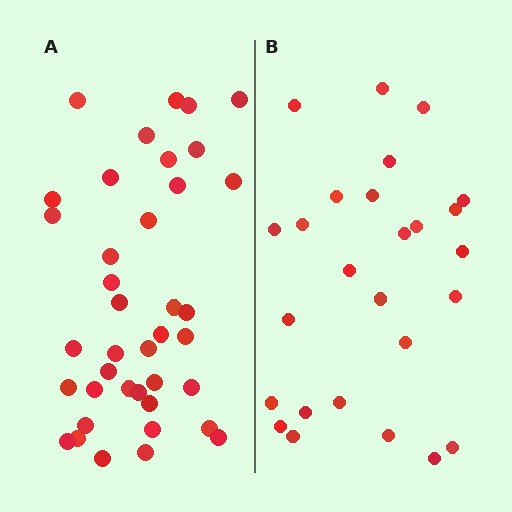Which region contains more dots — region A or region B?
Region A (the left region) has more dots.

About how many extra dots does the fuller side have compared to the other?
Region A has approximately 15 more dots than region B.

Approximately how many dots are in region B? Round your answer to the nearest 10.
About 30 dots. (The exact count is 26, which rounds to 30.)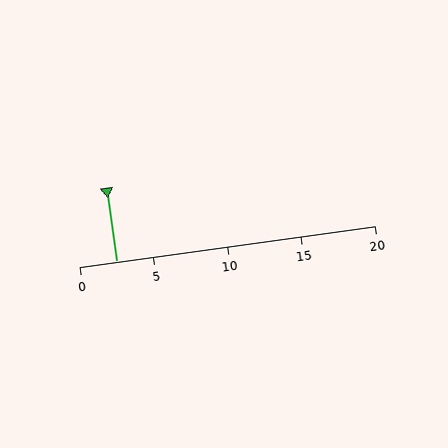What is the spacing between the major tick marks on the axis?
The major ticks are spaced 5 apart.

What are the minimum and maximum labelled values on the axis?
The axis runs from 0 to 20.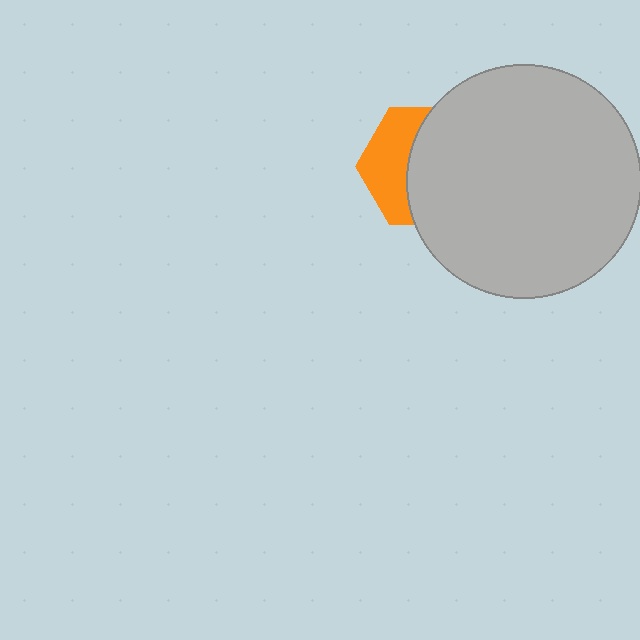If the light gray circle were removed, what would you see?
You would see the complete orange hexagon.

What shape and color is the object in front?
The object in front is a light gray circle.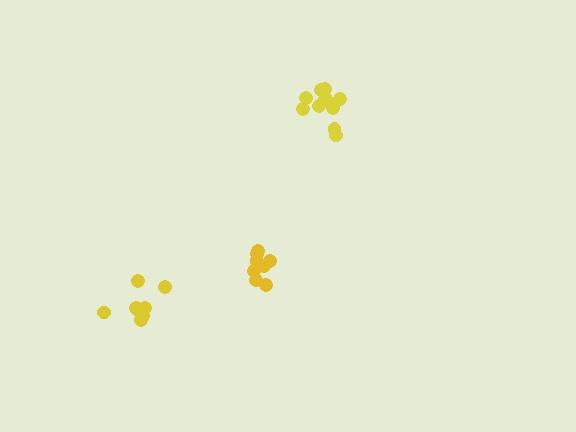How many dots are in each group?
Group 1: 8 dots, Group 2: 8 dots, Group 3: 11 dots (27 total).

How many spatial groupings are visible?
There are 3 spatial groupings.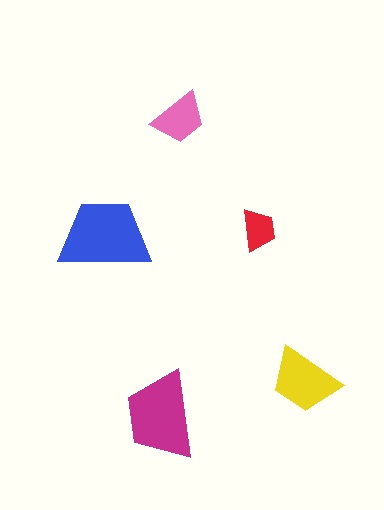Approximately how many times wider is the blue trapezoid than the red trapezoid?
About 2 times wider.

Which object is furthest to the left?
The blue trapezoid is leftmost.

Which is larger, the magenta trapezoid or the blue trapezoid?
The blue one.